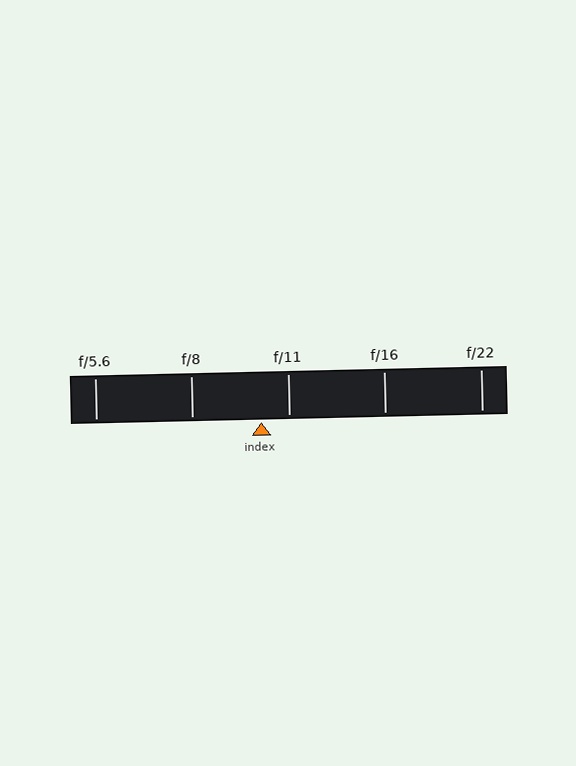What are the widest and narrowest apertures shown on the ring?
The widest aperture shown is f/5.6 and the narrowest is f/22.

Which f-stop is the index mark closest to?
The index mark is closest to f/11.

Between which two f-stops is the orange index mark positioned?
The index mark is between f/8 and f/11.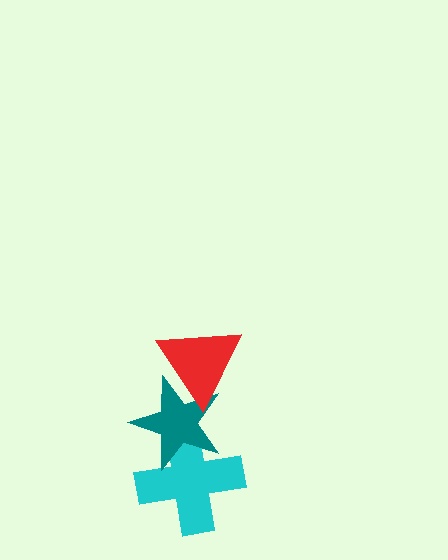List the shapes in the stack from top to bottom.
From top to bottom: the red triangle, the teal star, the cyan cross.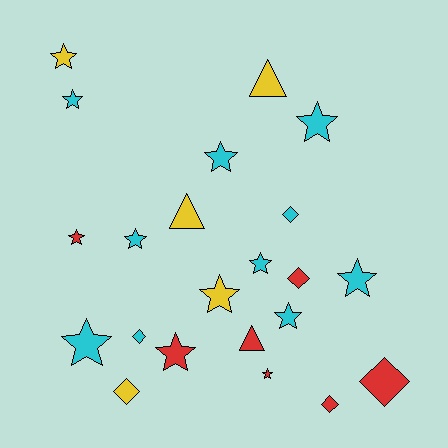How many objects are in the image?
There are 22 objects.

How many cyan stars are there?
There are 8 cyan stars.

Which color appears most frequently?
Cyan, with 10 objects.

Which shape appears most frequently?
Star, with 13 objects.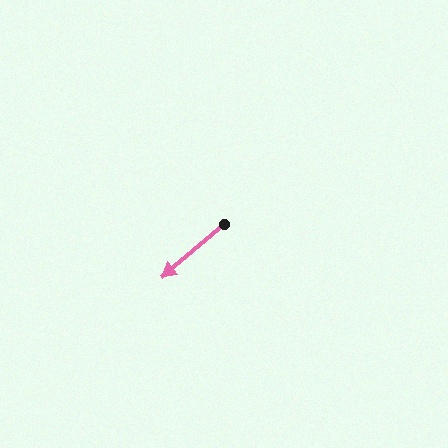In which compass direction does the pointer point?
Southwest.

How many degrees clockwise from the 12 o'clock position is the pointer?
Approximately 230 degrees.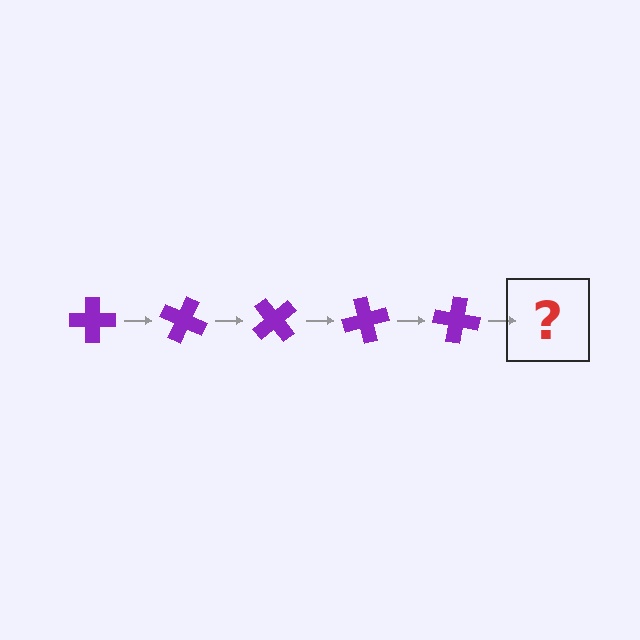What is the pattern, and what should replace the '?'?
The pattern is that the cross rotates 25 degrees each step. The '?' should be a purple cross rotated 125 degrees.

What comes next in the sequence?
The next element should be a purple cross rotated 125 degrees.